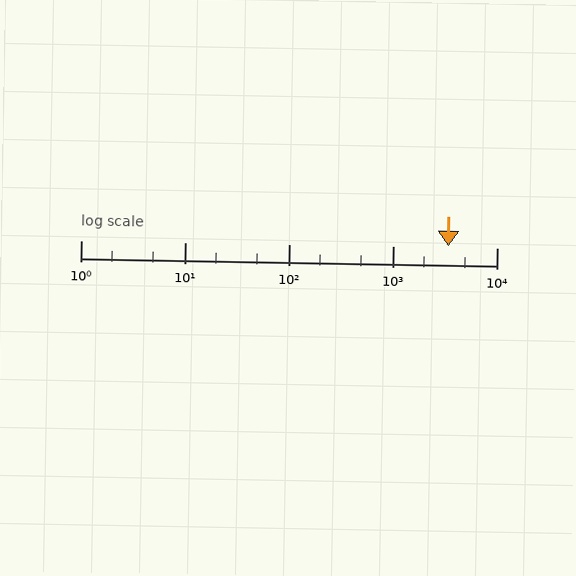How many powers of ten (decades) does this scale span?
The scale spans 4 decades, from 1 to 10000.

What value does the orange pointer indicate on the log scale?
The pointer indicates approximately 3400.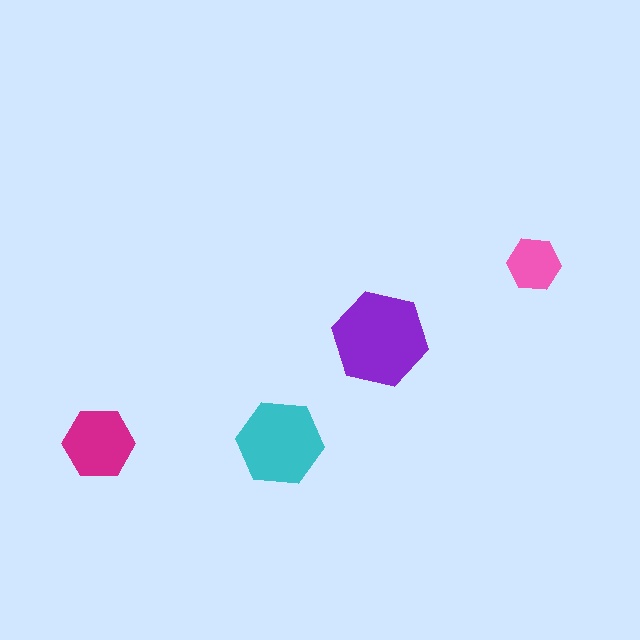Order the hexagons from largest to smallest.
the purple one, the cyan one, the magenta one, the pink one.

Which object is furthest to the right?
The pink hexagon is rightmost.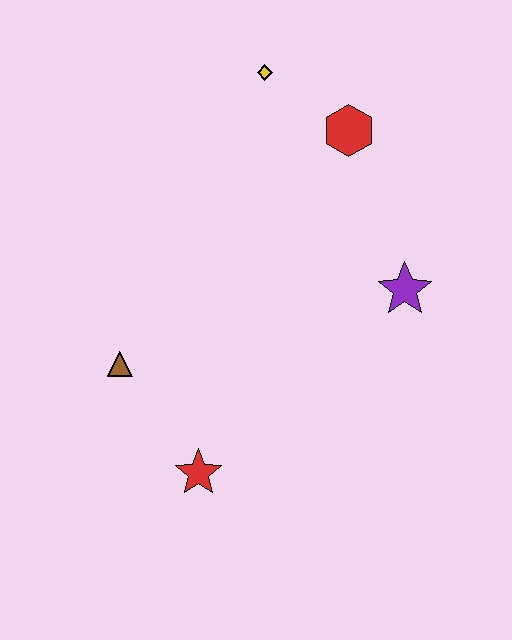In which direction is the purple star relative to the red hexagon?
The purple star is below the red hexagon.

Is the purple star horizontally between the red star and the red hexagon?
No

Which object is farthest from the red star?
The yellow diamond is farthest from the red star.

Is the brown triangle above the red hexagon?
No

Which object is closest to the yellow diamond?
The red hexagon is closest to the yellow diamond.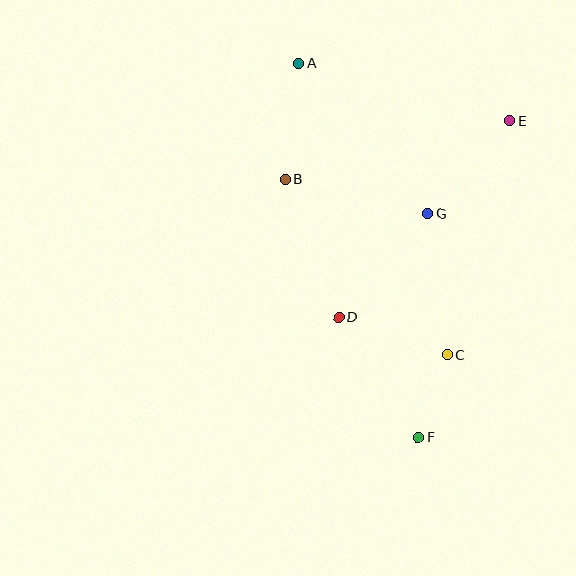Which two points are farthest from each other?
Points A and F are farthest from each other.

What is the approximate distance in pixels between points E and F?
The distance between E and F is approximately 330 pixels.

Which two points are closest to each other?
Points C and F are closest to each other.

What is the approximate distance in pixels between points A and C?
The distance between A and C is approximately 327 pixels.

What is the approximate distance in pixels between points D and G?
The distance between D and G is approximately 137 pixels.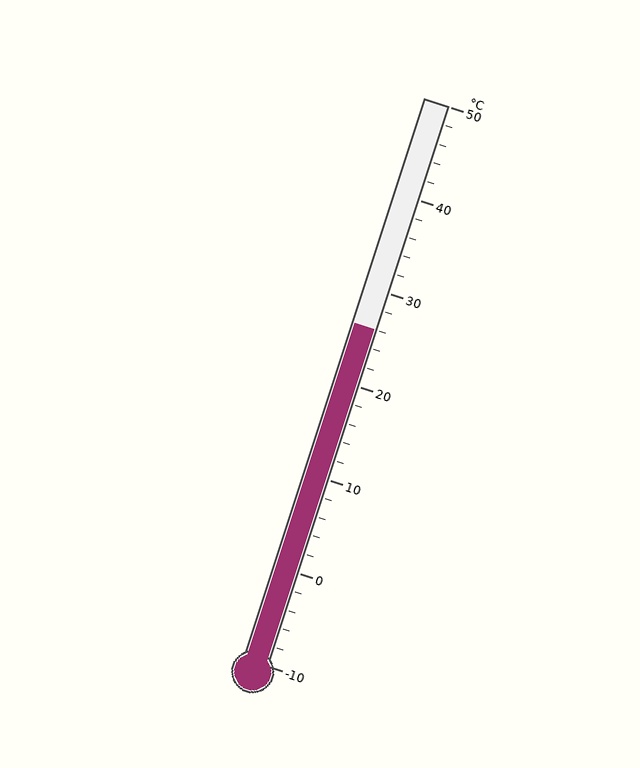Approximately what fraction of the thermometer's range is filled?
The thermometer is filled to approximately 60% of its range.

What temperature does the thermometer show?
The thermometer shows approximately 26°C.